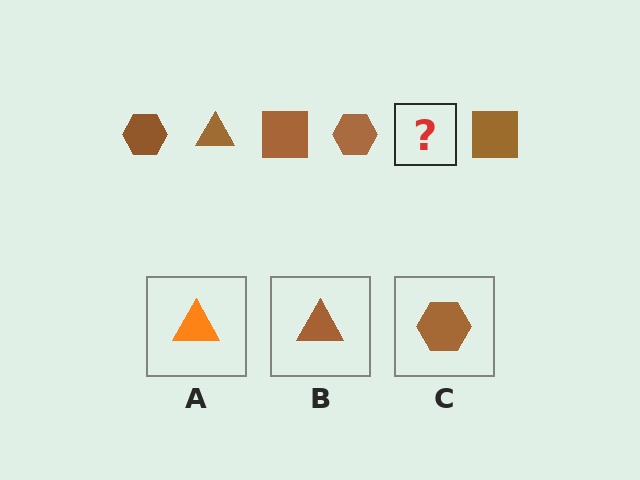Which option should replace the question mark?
Option B.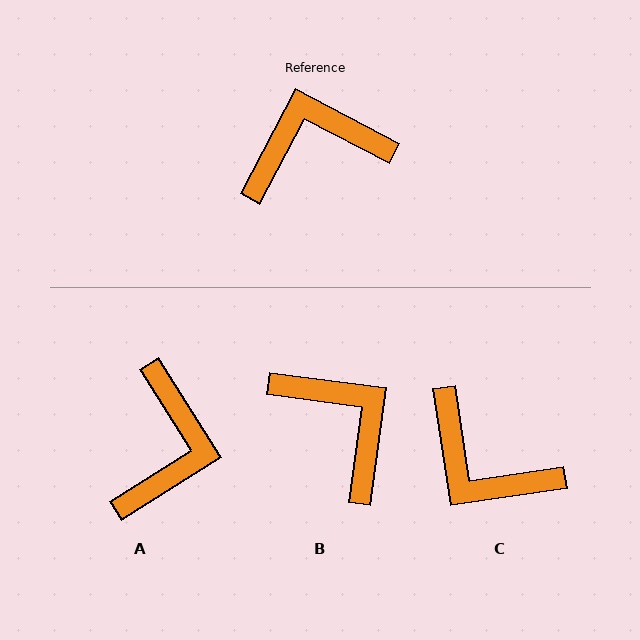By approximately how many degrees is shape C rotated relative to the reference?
Approximately 126 degrees counter-clockwise.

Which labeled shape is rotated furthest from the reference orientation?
C, about 126 degrees away.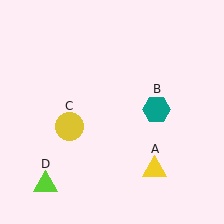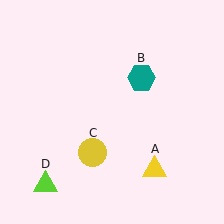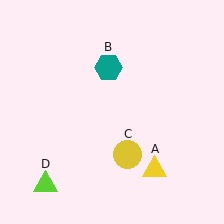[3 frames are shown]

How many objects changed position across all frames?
2 objects changed position: teal hexagon (object B), yellow circle (object C).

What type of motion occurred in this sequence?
The teal hexagon (object B), yellow circle (object C) rotated counterclockwise around the center of the scene.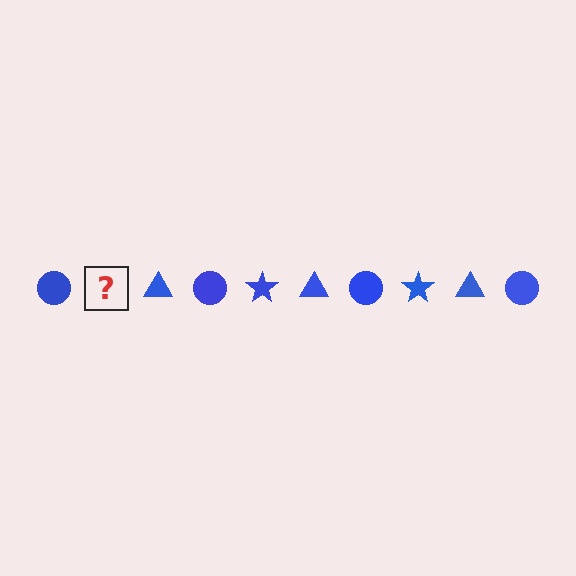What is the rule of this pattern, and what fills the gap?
The rule is that the pattern cycles through circle, star, triangle shapes in blue. The gap should be filled with a blue star.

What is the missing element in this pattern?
The missing element is a blue star.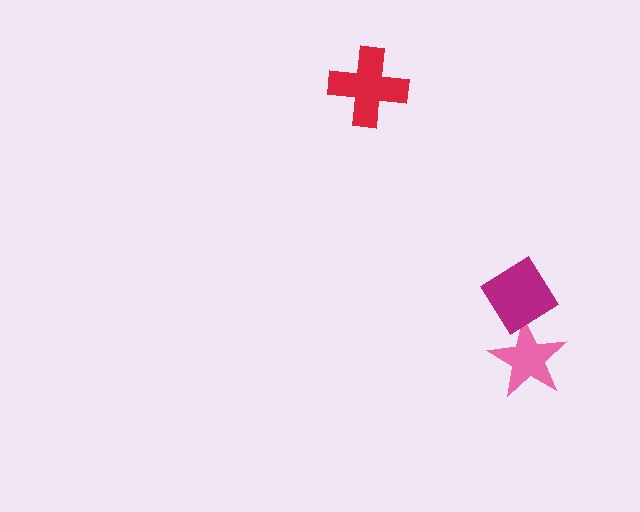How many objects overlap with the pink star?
1 object overlaps with the pink star.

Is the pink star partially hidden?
Yes, it is partially covered by another shape.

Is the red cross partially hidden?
No, no other shape covers it.